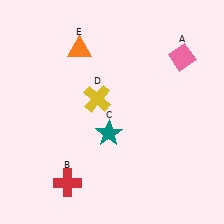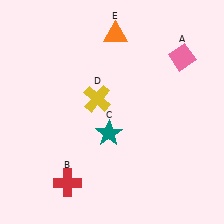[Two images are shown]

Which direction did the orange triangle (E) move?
The orange triangle (E) moved right.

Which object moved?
The orange triangle (E) moved right.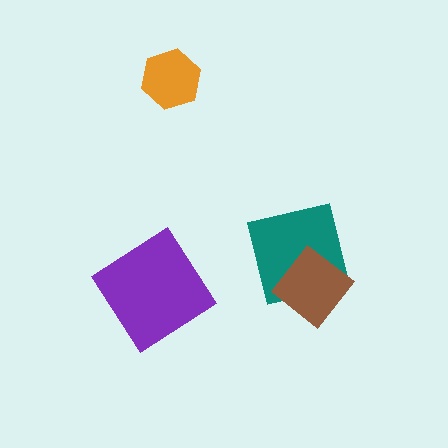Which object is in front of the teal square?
The brown diamond is in front of the teal square.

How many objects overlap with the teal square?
1 object overlaps with the teal square.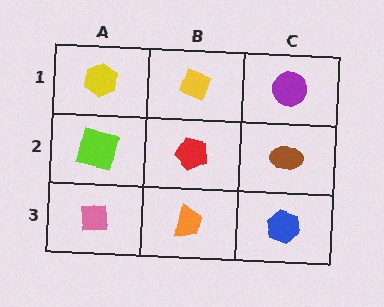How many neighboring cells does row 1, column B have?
3.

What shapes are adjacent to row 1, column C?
A brown ellipse (row 2, column C), a yellow diamond (row 1, column B).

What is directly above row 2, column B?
A yellow diamond.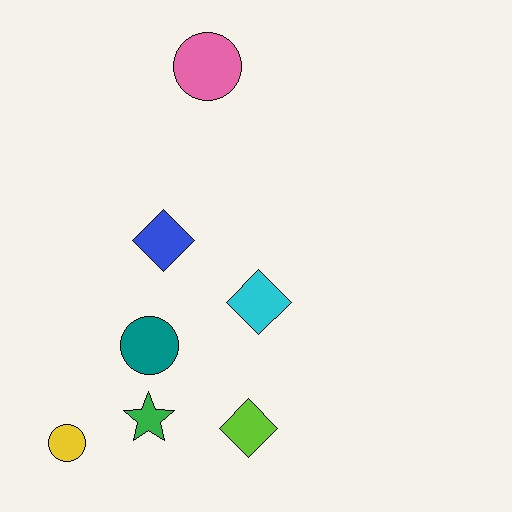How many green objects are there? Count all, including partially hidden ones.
There is 1 green object.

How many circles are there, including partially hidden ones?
There are 3 circles.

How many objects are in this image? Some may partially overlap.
There are 7 objects.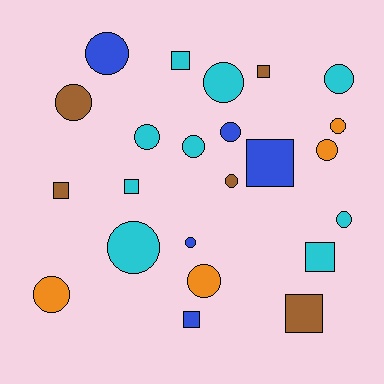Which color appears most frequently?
Cyan, with 9 objects.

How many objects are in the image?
There are 23 objects.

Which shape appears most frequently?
Circle, with 15 objects.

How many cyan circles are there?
There are 6 cyan circles.